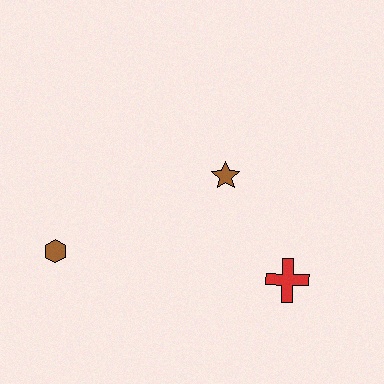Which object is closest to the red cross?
The brown star is closest to the red cross.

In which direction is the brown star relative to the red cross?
The brown star is above the red cross.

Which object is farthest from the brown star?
The brown hexagon is farthest from the brown star.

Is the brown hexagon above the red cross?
Yes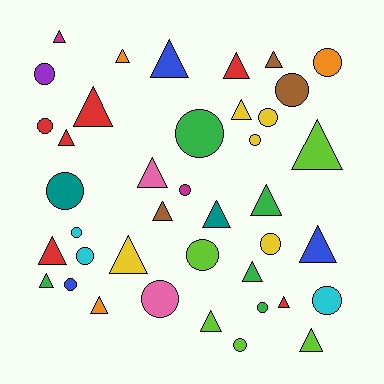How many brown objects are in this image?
There are 3 brown objects.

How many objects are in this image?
There are 40 objects.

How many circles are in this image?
There are 18 circles.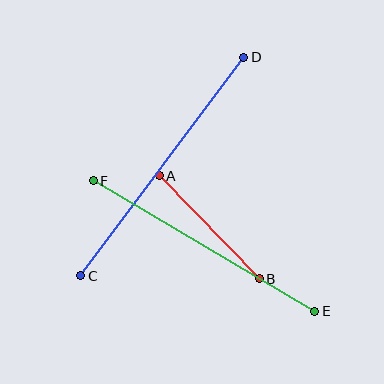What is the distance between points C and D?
The distance is approximately 273 pixels.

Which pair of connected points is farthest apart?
Points C and D are farthest apart.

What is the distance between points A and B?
The distance is approximately 144 pixels.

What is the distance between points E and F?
The distance is approximately 257 pixels.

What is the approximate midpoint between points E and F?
The midpoint is at approximately (204, 246) pixels.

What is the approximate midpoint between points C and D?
The midpoint is at approximately (162, 166) pixels.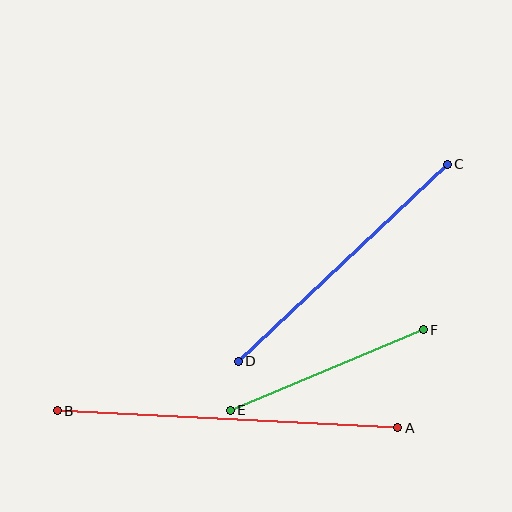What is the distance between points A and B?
The distance is approximately 341 pixels.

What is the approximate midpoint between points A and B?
The midpoint is at approximately (228, 419) pixels.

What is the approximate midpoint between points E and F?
The midpoint is at approximately (327, 370) pixels.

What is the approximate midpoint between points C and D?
The midpoint is at approximately (343, 263) pixels.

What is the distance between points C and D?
The distance is approximately 288 pixels.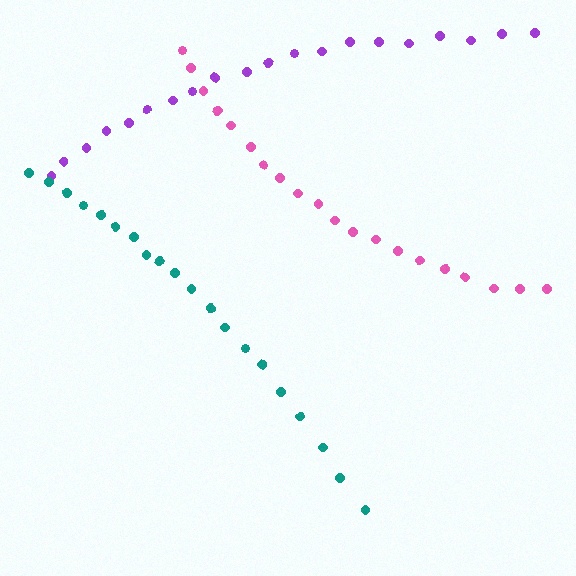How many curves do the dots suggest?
There are 3 distinct paths.